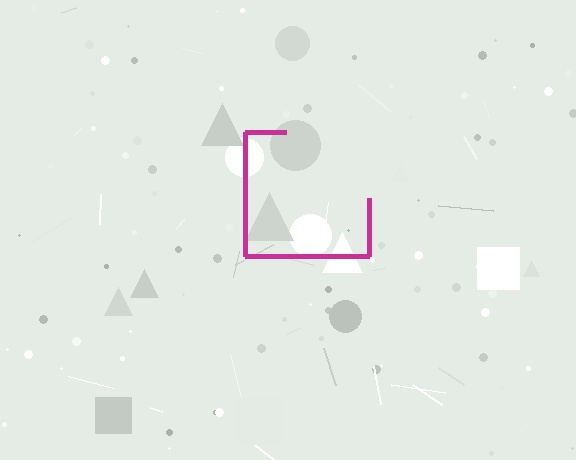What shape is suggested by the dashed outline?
The dashed outline suggests a square.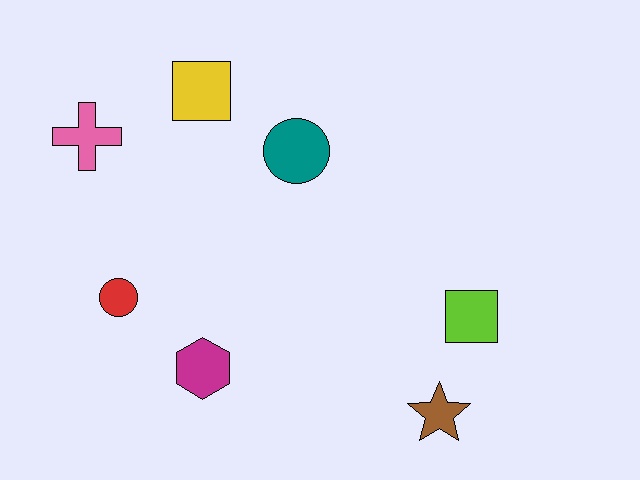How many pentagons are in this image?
There are no pentagons.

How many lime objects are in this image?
There is 1 lime object.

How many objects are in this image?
There are 7 objects.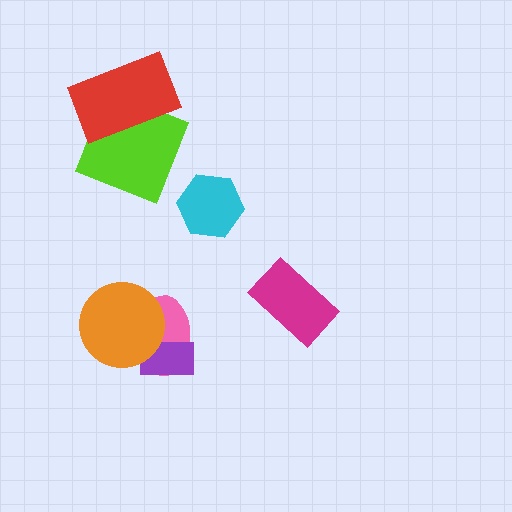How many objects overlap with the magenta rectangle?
0 objects overlap with the magenta rectangle.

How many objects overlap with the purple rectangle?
2 objects overlap with the purple rectangle.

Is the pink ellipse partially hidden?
Yes, it is partially covered by another shape.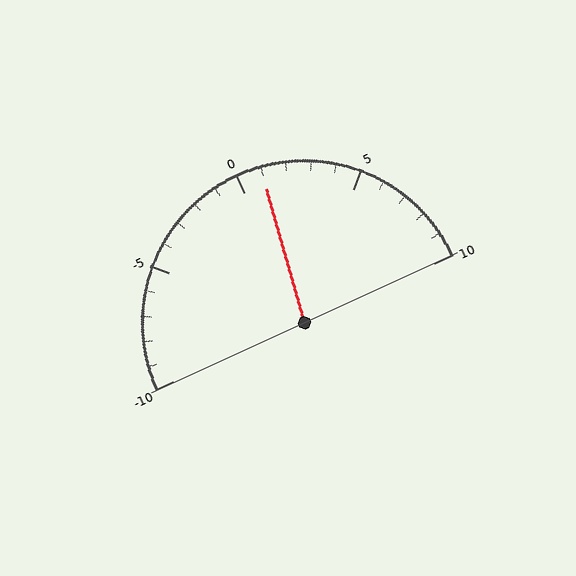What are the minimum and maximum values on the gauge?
The gauge ranges from -10 to 10.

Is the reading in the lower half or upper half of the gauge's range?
The reading is in the upper half of the range (-10 to 10).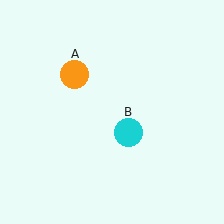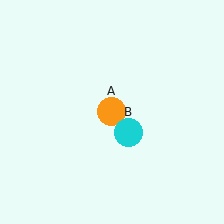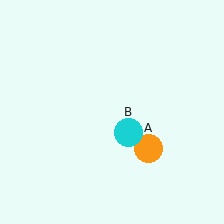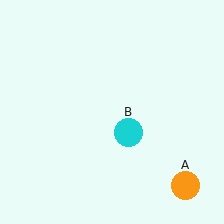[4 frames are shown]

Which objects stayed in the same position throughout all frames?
Cyan circle (object B) remained stationary.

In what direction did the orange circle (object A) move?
The orange circle (object A) moved down and to the right.